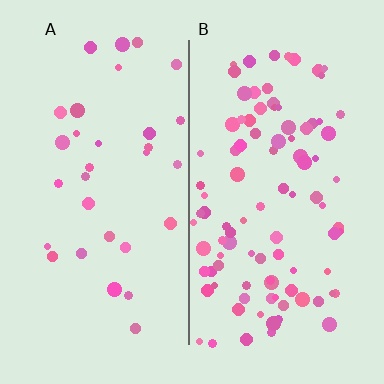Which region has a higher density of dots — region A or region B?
B (the right).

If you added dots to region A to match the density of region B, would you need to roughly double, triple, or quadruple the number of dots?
Approximately triple.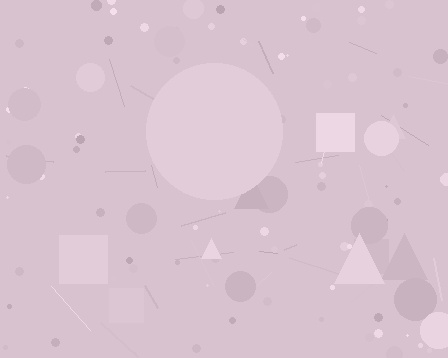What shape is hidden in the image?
A circle is hidden in the image.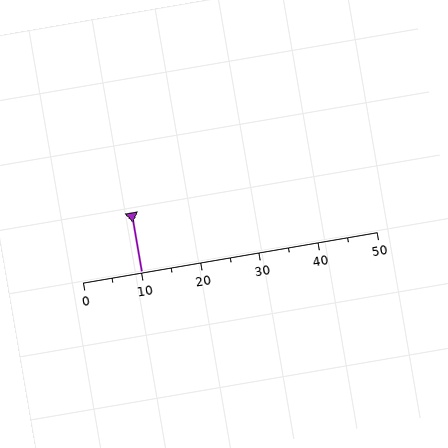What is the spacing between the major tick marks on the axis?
The major ticks are spaced 10 apart.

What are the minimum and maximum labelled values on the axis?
The axis runs from 0 to 50.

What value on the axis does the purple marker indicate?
The marker indicates approximately 10.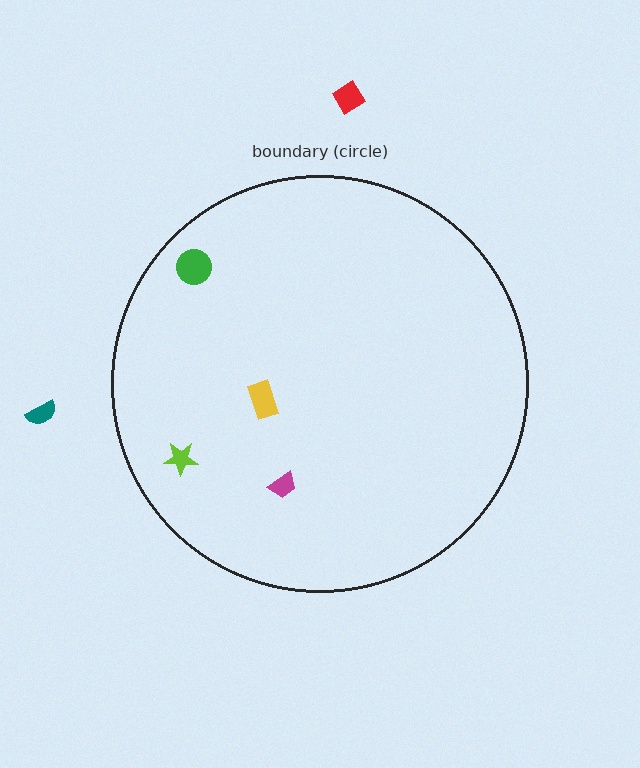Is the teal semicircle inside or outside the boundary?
Outside.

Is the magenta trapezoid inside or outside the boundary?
Inside.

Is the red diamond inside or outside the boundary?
Outside.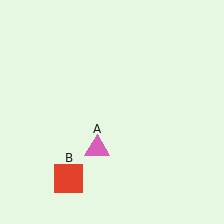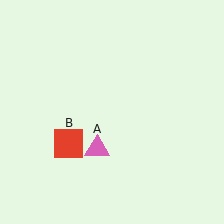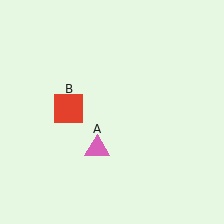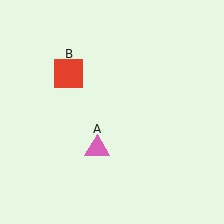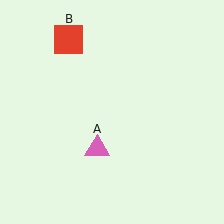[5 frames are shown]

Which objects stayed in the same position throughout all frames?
Pink triangle (object A) remained stationary.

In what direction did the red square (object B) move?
The red square (object B) moved up.